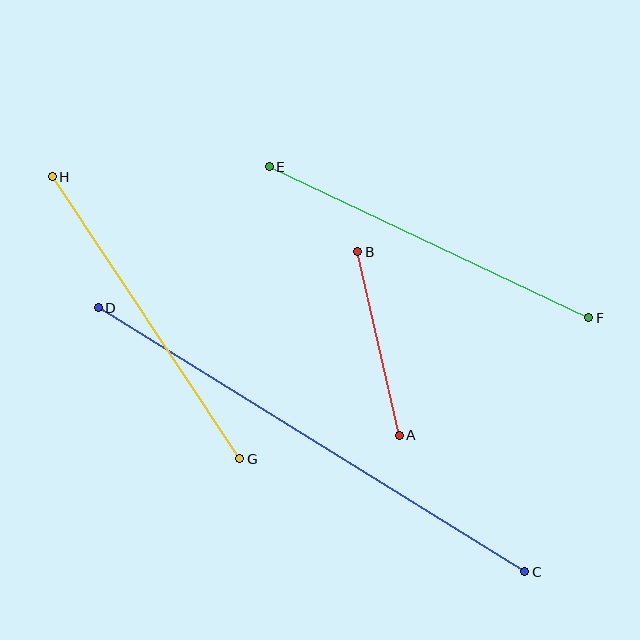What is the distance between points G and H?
The distance is approximately 338 pixels.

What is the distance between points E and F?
The distance is approximately 353 pixels.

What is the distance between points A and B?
The distance is approximately 188 pixels.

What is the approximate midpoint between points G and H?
The midpoint is at approximately (146, 318) pixels.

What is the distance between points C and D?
The distance is approximately 502 pixels.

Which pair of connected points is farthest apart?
Points C and D are farthest apart.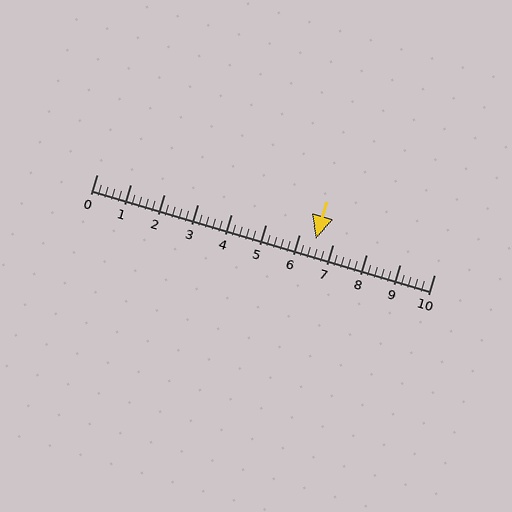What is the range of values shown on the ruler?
The ruler shows values from 0 to 10.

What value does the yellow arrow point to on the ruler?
The yellow arrow points to approximately 6.5.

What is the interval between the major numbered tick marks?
The major tick marks are spaced 1 units apart.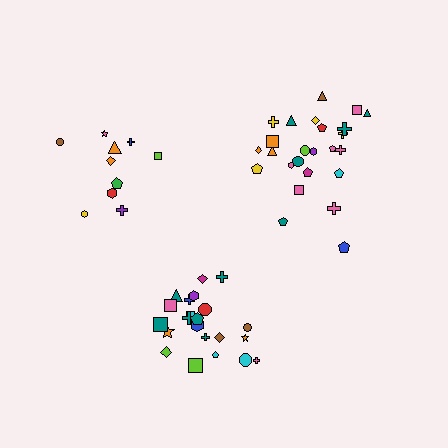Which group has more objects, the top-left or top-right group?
The top-right group.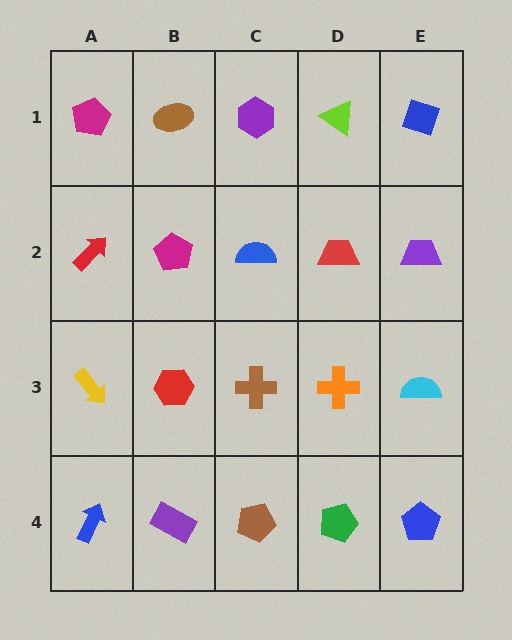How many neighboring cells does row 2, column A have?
3.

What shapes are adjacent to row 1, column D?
A red trapezoid (row 2, column D), a purple hexagon (row 1, column C), a blue diamond (row 1, column E).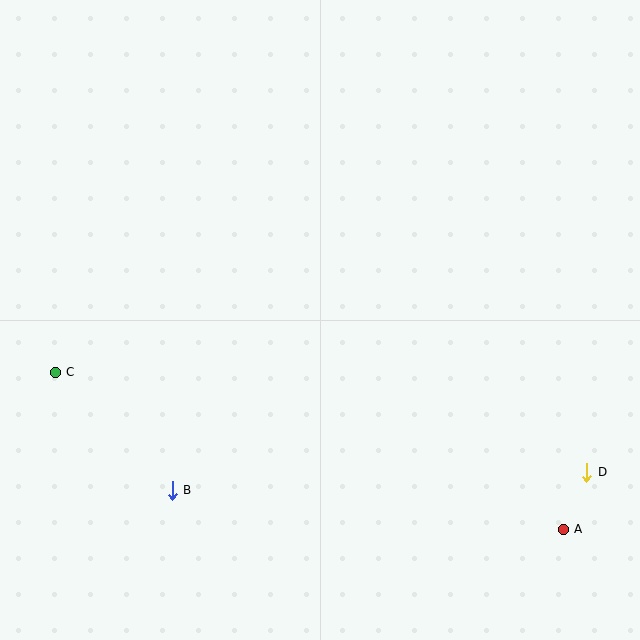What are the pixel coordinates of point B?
Point B is at (172, 490).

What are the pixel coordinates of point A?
Point A is at (563, 529).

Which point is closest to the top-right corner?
Point D is closest to the top-right corner.